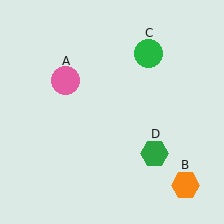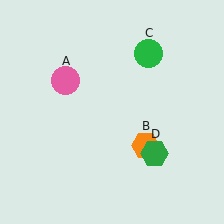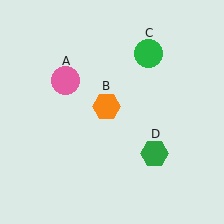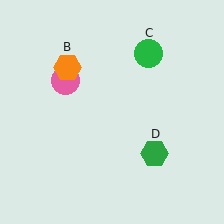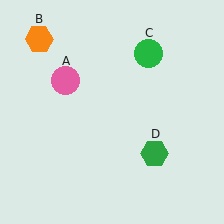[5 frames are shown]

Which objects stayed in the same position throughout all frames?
Pink circle (object A) and green circle (object C) and green hexagon (object D) remained stationary.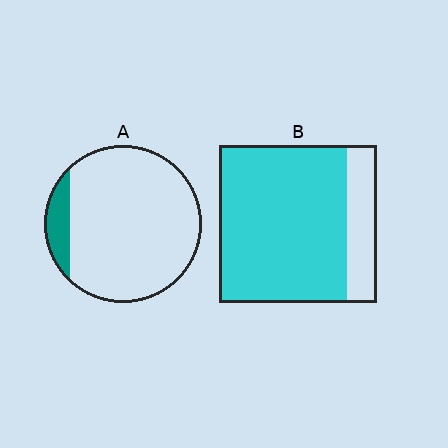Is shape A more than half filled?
No.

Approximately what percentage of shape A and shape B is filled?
A is approximately 10% and B is approximately 80%.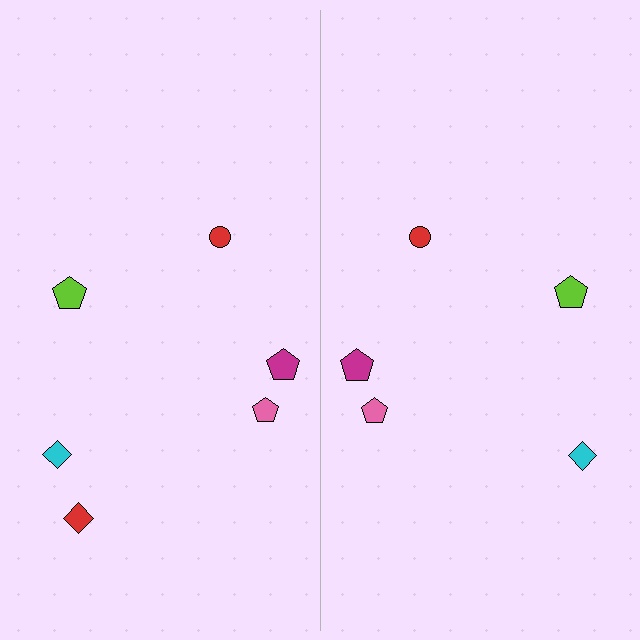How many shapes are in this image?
There are 11 shapes in this image.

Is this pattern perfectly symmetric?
No, the pattern is not perfectly symmetric. A red diamond is missing from the right side.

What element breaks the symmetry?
A red diamond is missing from the right side.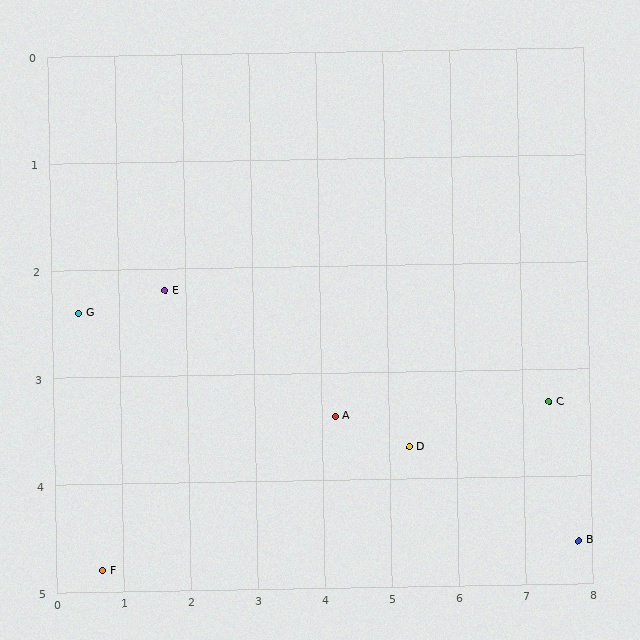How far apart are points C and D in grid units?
Points C and D are about 2.1 grid units apart.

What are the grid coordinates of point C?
Point C is at approximately (7.4, 3.3).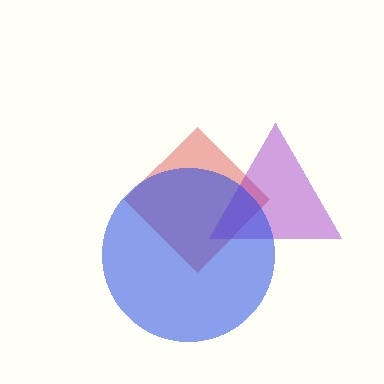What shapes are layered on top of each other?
The layered shapes are: a red diamond, a purple triangle, a blue circle.